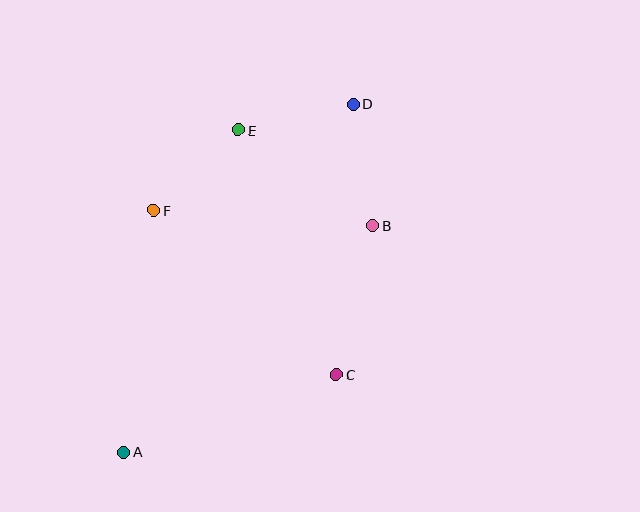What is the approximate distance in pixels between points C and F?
The distance between C and F is approximately 246 pixels.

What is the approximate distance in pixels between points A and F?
The distance between A and F is approximately 244 pixels.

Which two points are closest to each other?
Points E and F are closest to each other.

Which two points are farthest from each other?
Points A and D are farthest from each other.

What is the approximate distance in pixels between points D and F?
The distance between D and F is approximately 226 pixels.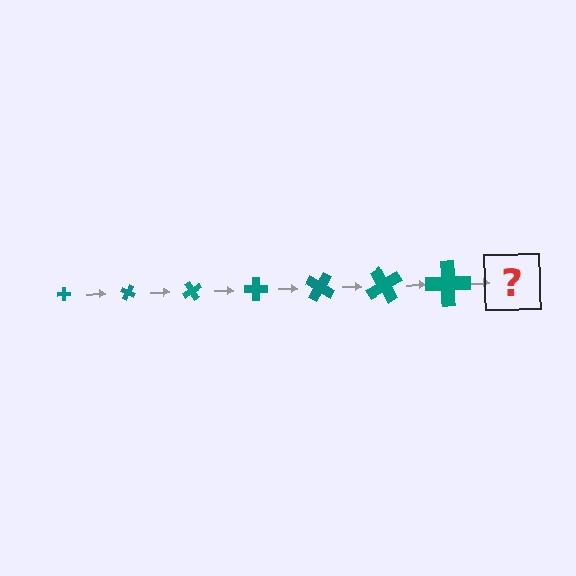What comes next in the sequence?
The next element should be a cross, larger than the previous one and rotated 210 degrees from the start.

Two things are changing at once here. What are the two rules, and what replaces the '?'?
The two rules are that the cross grows larger each step and it rotates 30 degrees each step. The '?' should be a cross, larger than the previous one and rotated 210 degrees from the start.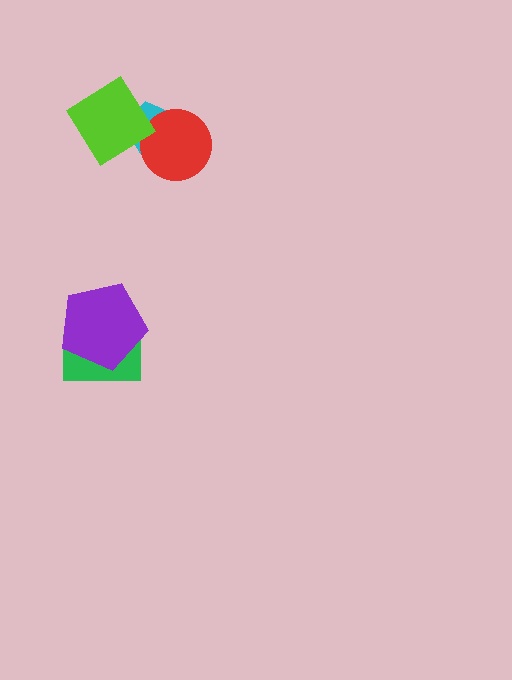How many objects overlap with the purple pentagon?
1 object overlaps with the purple pentagon.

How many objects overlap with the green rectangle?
1 object overlaps with the green rectangle.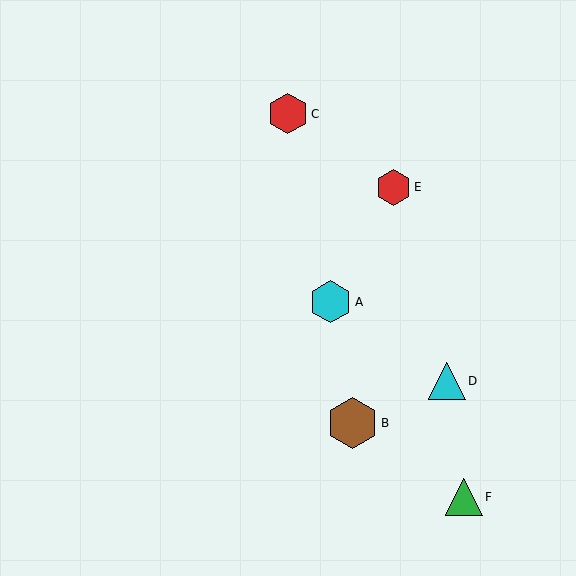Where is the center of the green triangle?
The center of the green triangle is at (464, 497).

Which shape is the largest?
The brown hexagon (labeled B) is the largest.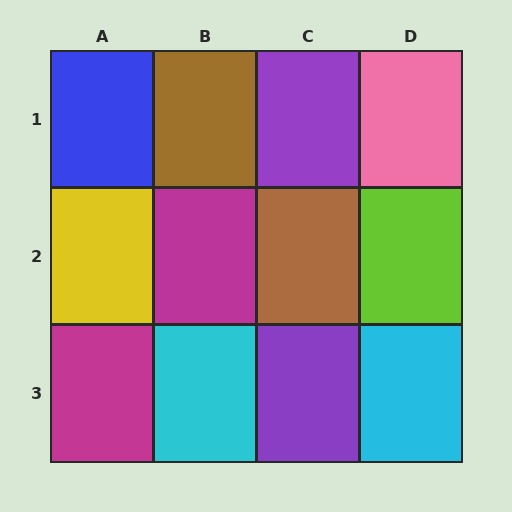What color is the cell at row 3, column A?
Magenta.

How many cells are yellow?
1 cell is yellow.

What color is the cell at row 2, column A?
Yellow.